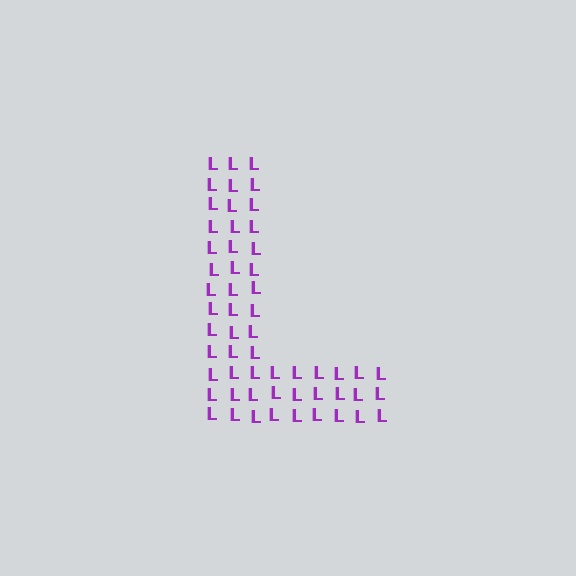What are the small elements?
The small elements are letter L's.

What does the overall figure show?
The overall figure shows the letter L.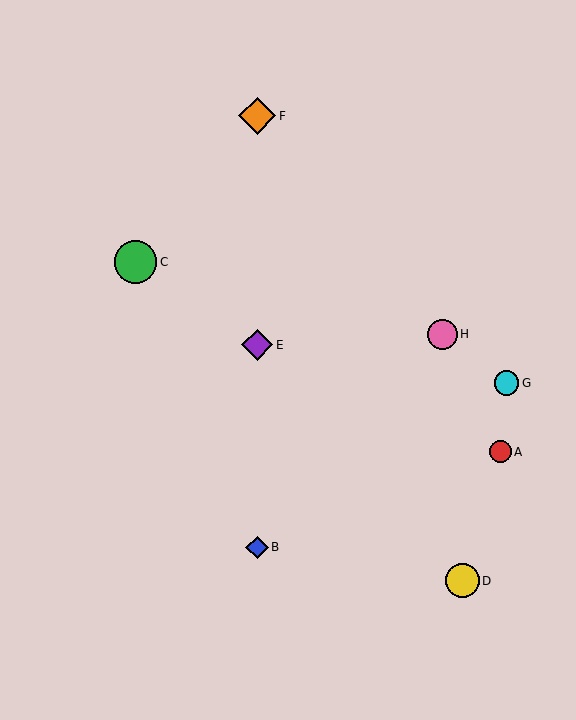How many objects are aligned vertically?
3 objects (B, E, F) are aligned vertically.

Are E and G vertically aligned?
No, E is at x≈257 and G is at x≈506.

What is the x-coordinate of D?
Object D is at x≈462.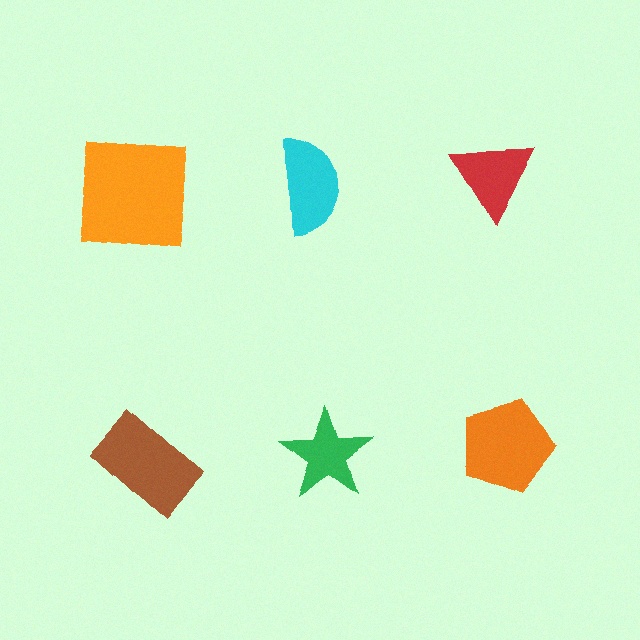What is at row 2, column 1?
A brown rectangle.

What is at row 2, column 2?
A green star.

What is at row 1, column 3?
A red triangle.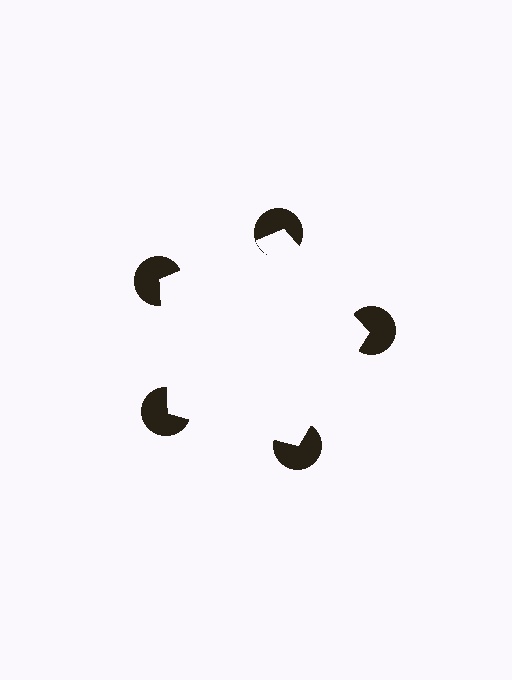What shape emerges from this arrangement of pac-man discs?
An illusory pentagon — its edges are inferred from the aligned wedge cuts in the pac-man discs, not physically drawn.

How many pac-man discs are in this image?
There are 5 — one at each vertex of the illusory pentagon.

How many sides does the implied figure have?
5 sides.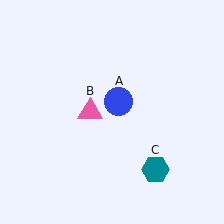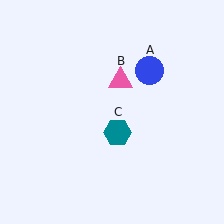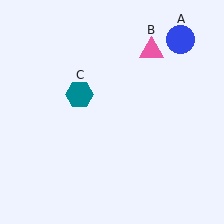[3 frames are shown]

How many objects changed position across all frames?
3 objects changed position: blue circle (object A), pink triangle (object B), teal hexagon (object C).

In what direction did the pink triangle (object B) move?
The pink triangle (object B) moved up and to the right.